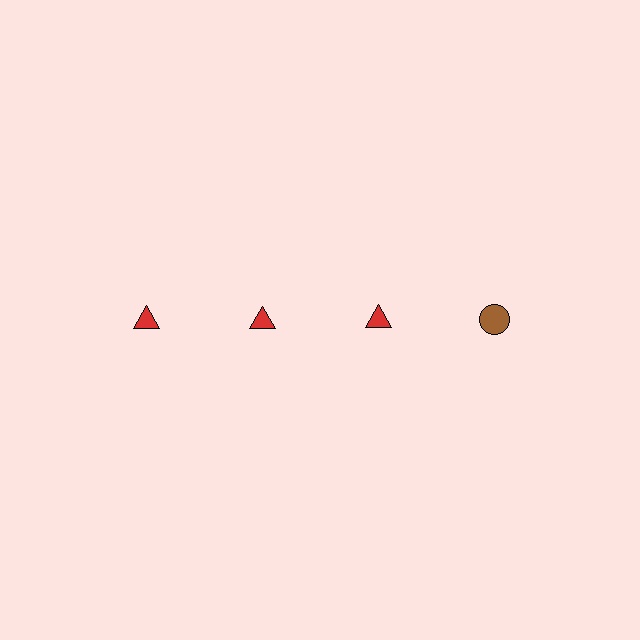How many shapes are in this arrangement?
There are 4 shapes arranged in a grid pattern.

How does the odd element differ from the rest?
It differs in both color (brown instead of red) and shape (circle instead of triangle).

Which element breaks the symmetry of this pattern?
The brown circle in the top row, second from right column breaks the symmetry. All other shapes are red triangles.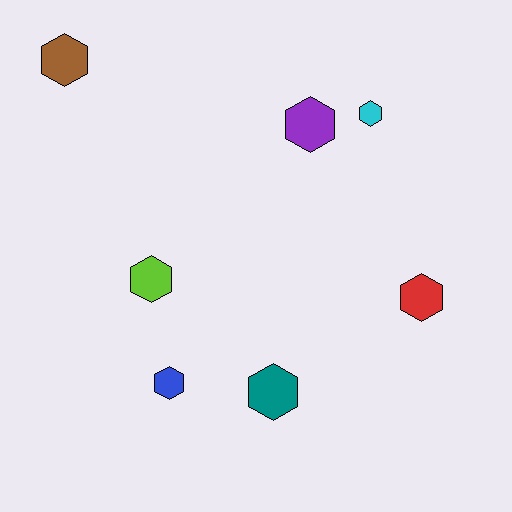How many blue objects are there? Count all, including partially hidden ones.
There is 1 blue object.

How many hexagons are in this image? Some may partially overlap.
There are 7 hexagons.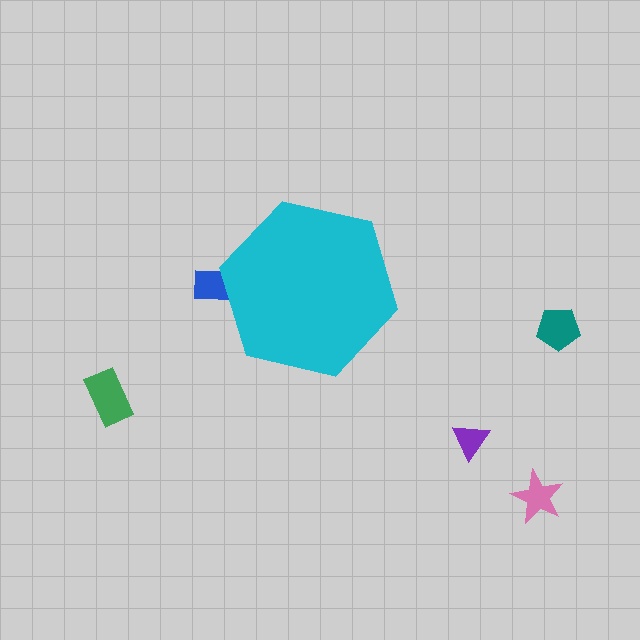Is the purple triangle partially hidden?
No, the purple triangle is fully visible.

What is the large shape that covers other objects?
A cyan hexagon.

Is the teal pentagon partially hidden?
No, the teal pentagon is fully visible.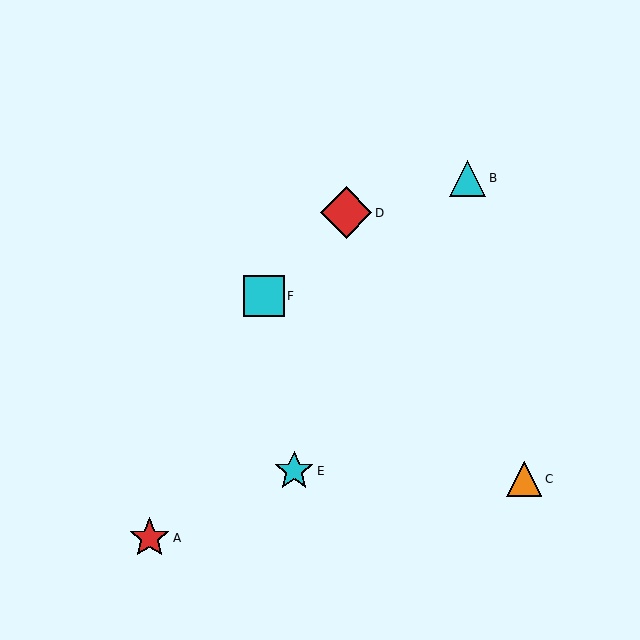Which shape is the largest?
The red diamond (labeled D) is the largest.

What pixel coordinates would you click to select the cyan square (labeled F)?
Click at (264, 296) to select the cyan square F.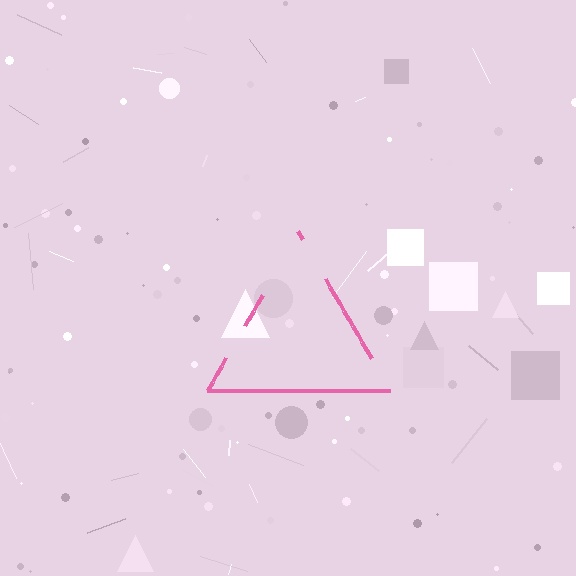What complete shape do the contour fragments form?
The contour fragments form a triangle.